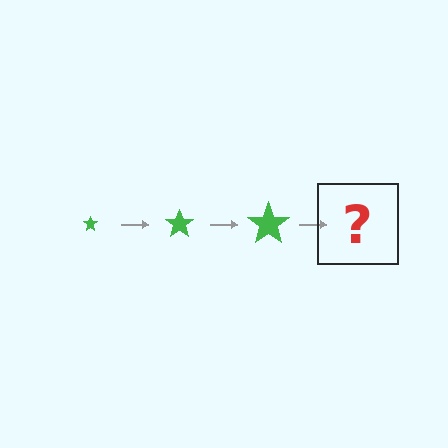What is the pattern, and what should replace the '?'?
The pattern is that the star gets progressively larger each step. The '?' should be a green star, larger than the previous one.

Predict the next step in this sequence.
The next step is a green star, larger than the previous one.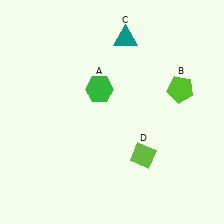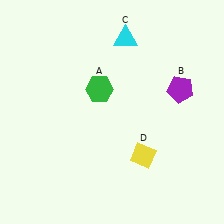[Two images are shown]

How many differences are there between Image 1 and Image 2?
There are 3 differences between the two images.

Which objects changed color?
B changed from lime to purple. C changed from teal to cyan. D changed from lime to yellow.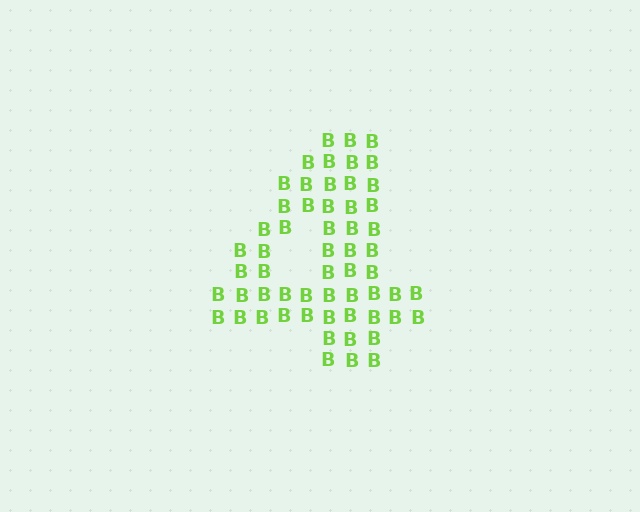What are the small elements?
The small elements are letter B's.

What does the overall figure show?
The overall figure shows the digit 4.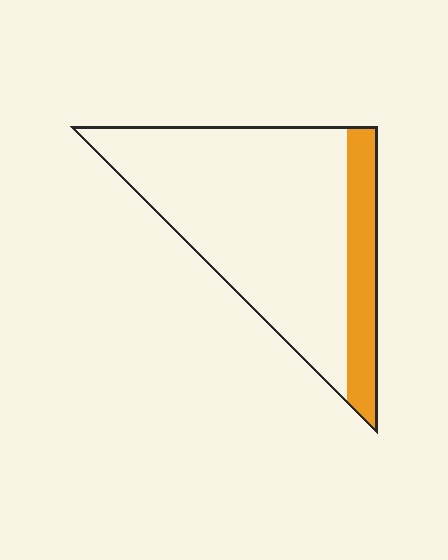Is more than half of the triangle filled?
No.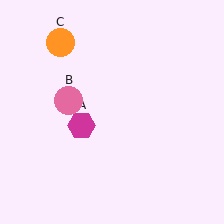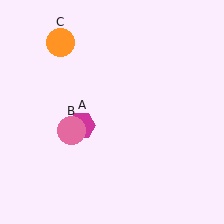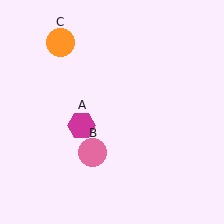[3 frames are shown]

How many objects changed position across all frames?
1 object changed position: pink circle (object B).